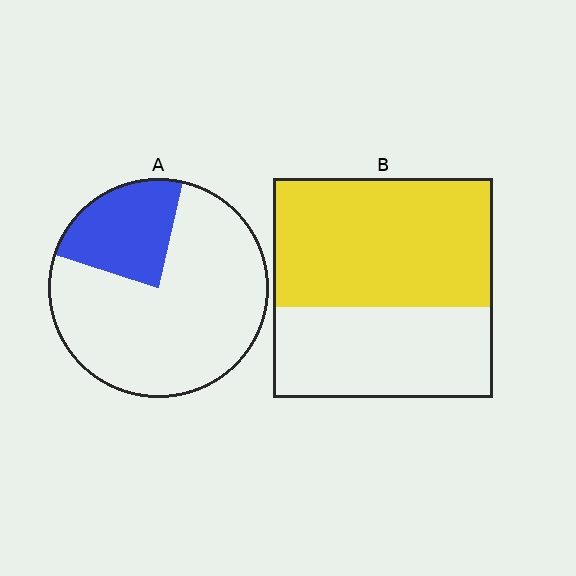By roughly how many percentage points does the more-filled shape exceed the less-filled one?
By roughly 35 percentage points (B over A).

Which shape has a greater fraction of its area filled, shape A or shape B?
Shape B.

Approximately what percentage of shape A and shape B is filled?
A is approximately 25% and B is approximately 60%.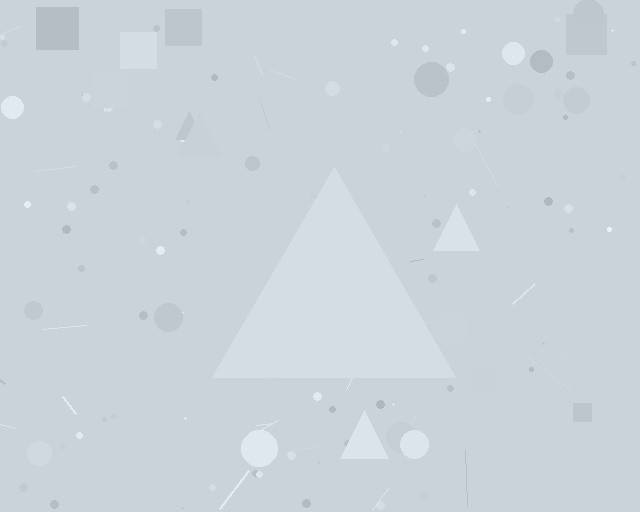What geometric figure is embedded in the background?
A triangle is embedded in the background.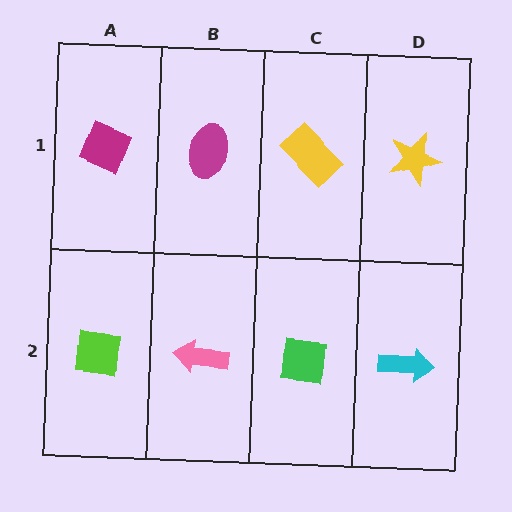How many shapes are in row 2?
4 shapes.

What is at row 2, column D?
A cyan arrow.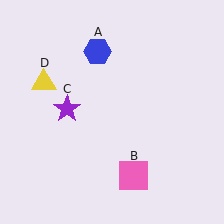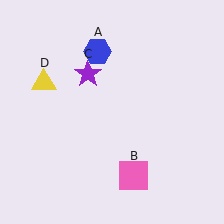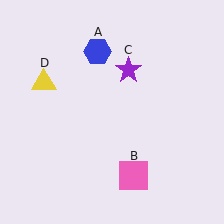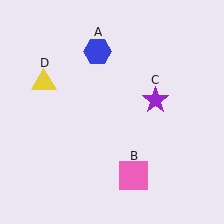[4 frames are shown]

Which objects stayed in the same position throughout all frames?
Blue hexagon (object A) and pink square (object B) and yellow triangle (object D) remained stationary.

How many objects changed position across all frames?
1 object changed position: purple star (object C).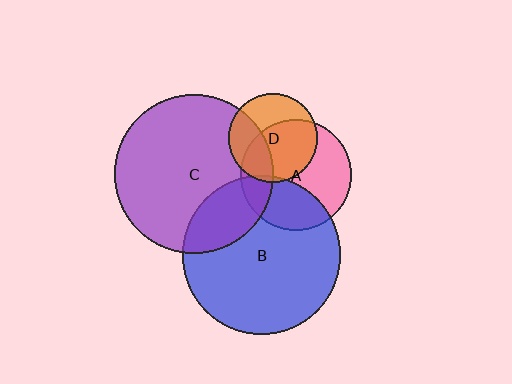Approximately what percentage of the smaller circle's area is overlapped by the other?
Approximately 5%.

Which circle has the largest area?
Circle C (purple).